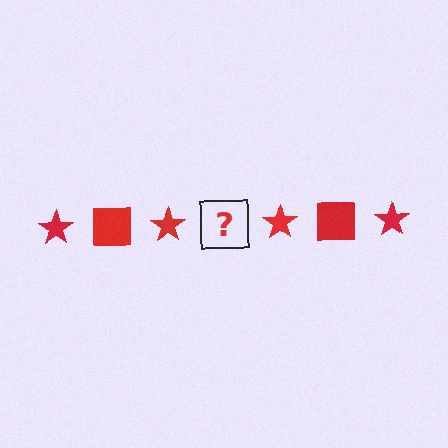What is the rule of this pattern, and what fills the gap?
The rule is that the pattern cycles through star, square shapes in red. The gap should be filled with a red square.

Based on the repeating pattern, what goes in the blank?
The blank should be a red square.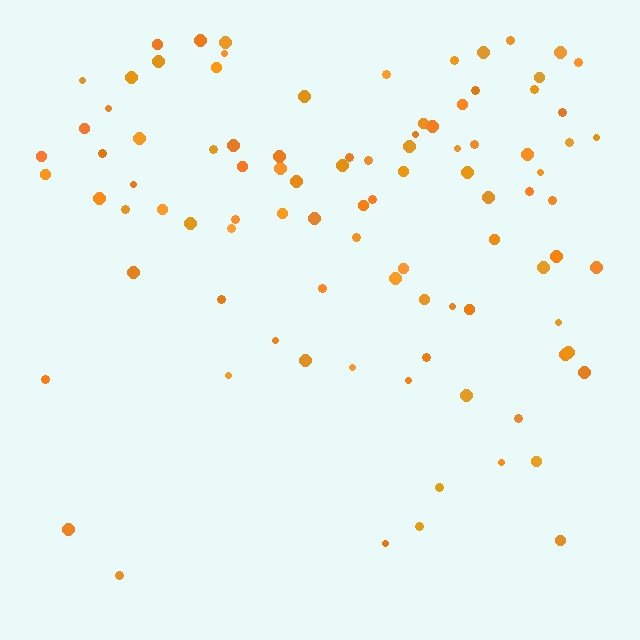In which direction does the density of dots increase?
From bottom to top, with the top side densest.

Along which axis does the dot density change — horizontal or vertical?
Vertical.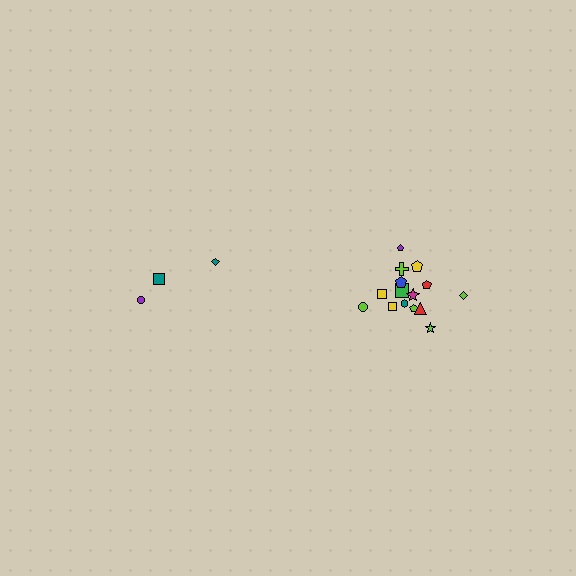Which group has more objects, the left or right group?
The right group.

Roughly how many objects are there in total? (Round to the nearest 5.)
Roughly 20 objects in total.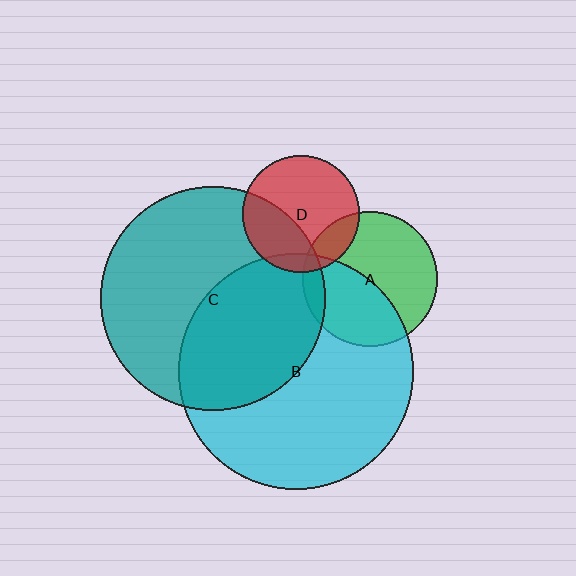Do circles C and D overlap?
Yes.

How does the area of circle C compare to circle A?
Approximately 2.8 times.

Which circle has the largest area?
Circle B (cyan).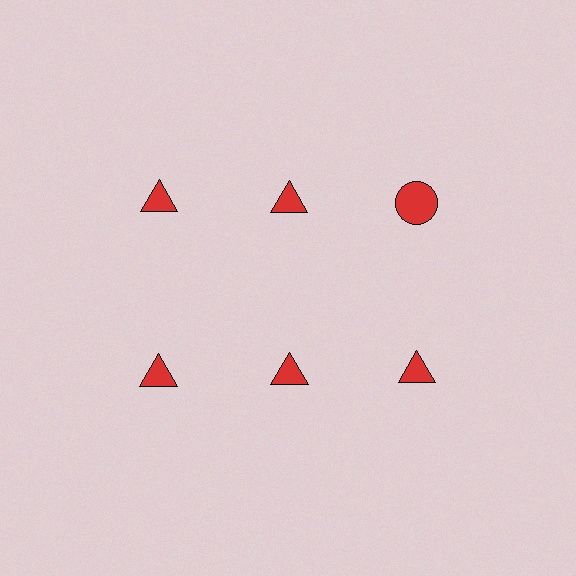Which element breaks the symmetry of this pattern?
The red circle in the top row, center column breaks the symmetry. All other shapes are red triangles.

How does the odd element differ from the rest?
It has a different shape: circle instead of triangle.